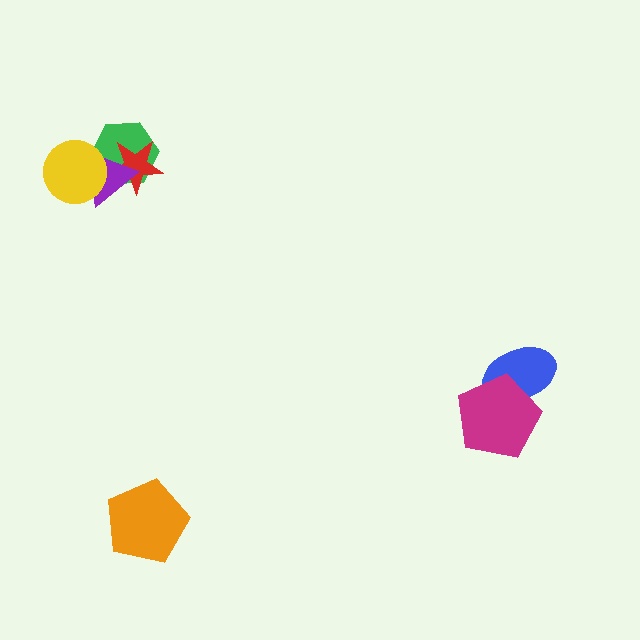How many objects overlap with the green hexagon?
3 objects overlap with the green hexagon.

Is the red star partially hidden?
Yes, it is partially covered by another shape.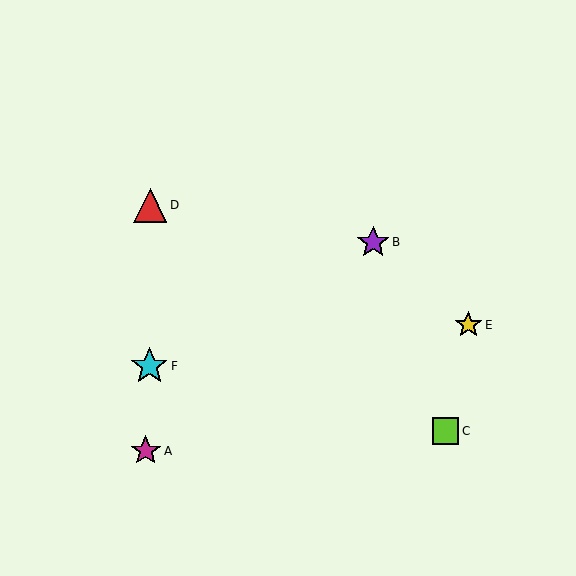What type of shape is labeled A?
Shape A is a magenta star.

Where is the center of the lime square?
The center of the lime square is at (445, 431).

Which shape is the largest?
The cyan star (labeled F) is the largest.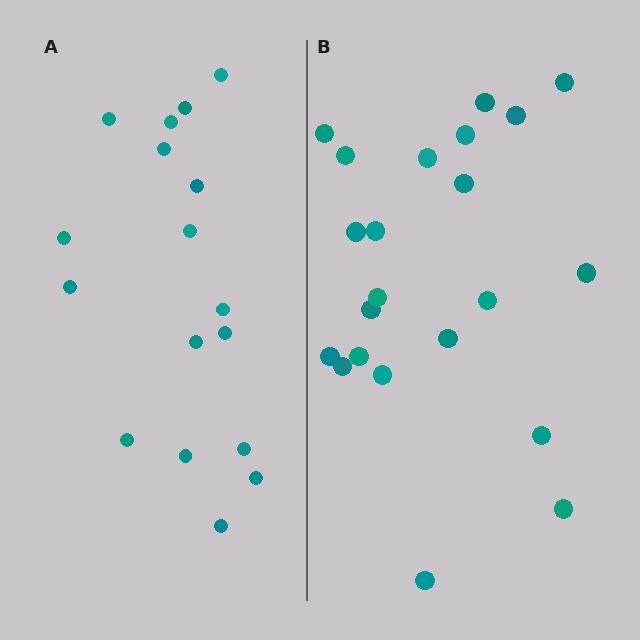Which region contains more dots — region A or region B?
Region B (the right region) has more dots.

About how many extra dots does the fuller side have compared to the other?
Region B has about 5 more dots than region A.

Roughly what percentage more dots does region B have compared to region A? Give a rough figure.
About 30% more.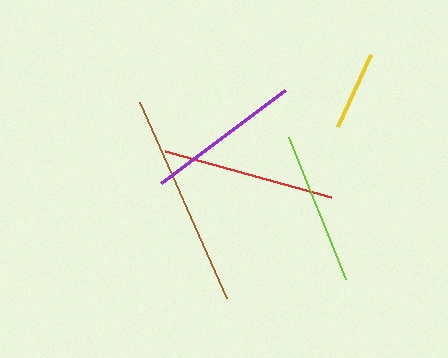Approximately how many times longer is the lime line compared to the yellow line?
The lime line is approximately 1.9 times the length of the yellow line.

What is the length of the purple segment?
The purple segment is approximately 155 pixels long.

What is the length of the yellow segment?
The yellow segment is approximately 79 pixels long.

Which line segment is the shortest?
The yellow line is the shortest at approximately 79 pixels.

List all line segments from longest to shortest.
From longest to shortest: brown, red, purple, lime, yellow.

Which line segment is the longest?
The brown line is the longest at approximately 214 pixels.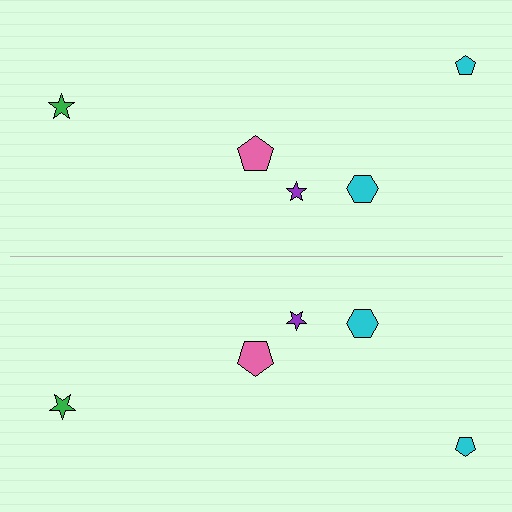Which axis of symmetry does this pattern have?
The pattern has a horizontal axis of symmetry running through the center of the image.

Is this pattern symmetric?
Yes, this pattern has bilateral (reflection) symmetry.